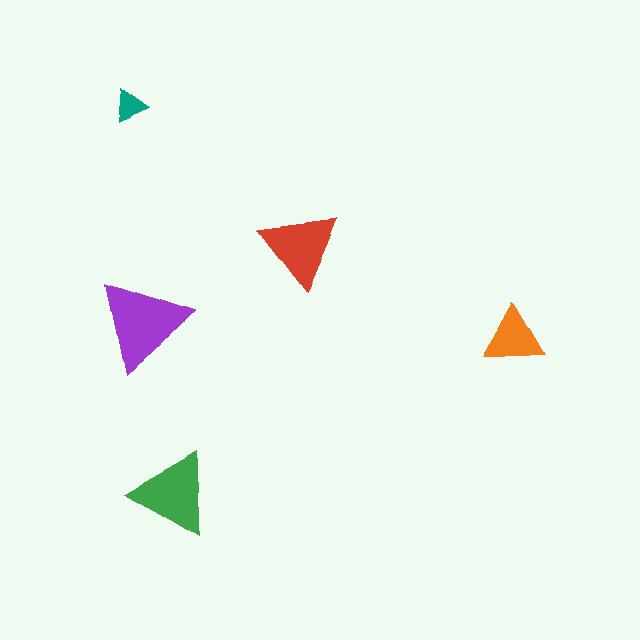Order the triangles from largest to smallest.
the purple one, the green one, the red one, the orange one, the teal one.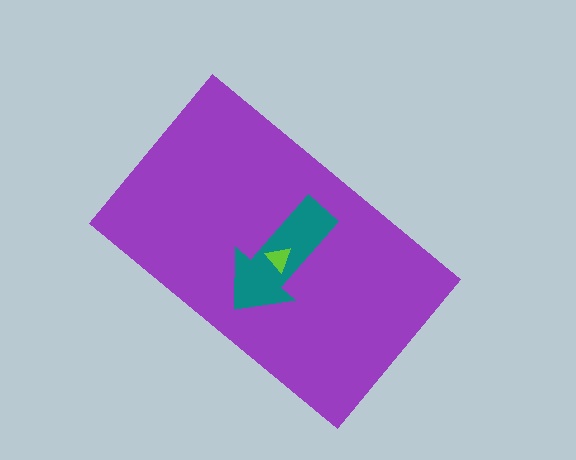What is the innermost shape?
The lime triangle.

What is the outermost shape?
The purple rectangle.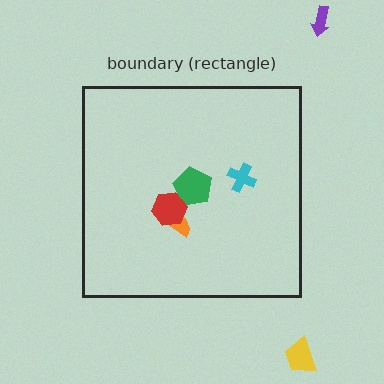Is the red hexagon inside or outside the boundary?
Inside.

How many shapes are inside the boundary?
4 inside, 2 outside.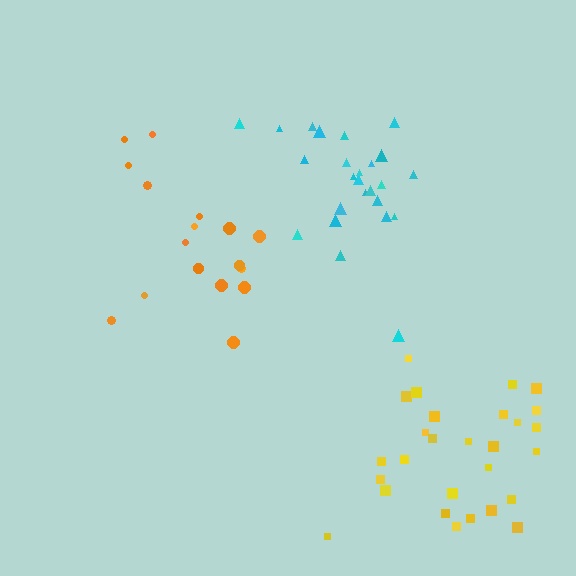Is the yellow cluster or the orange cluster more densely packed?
Yellow.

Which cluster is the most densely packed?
Cyan.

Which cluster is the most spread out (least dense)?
Orange.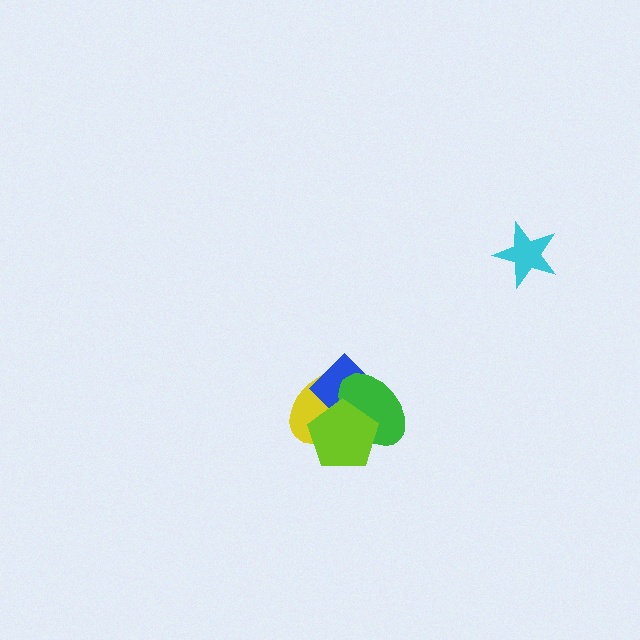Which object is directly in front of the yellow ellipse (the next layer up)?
The blue diamond is directly in front of the yellow ellipse.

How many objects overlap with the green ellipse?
3 objects overlap with the green ellipse.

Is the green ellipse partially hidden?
Yes, it is partially covered by another shape.